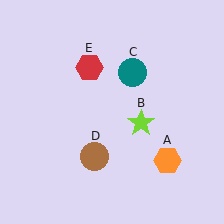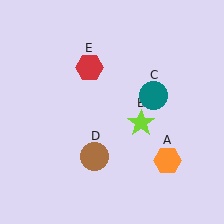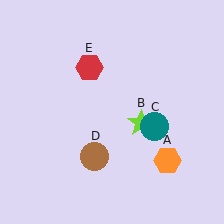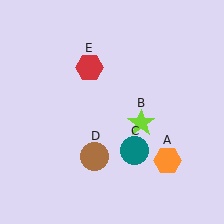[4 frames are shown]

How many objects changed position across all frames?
1 object changed position: teal circle (object C).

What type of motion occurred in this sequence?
The teal circle (object C) rotated clockwise around the center of the scene.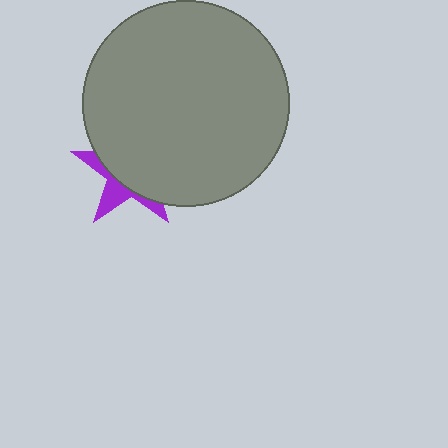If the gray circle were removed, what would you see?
You would see the complete purple star.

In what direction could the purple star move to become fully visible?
The purple star could move toward the lower-left. That would shift it out from behind the gray circle entirely.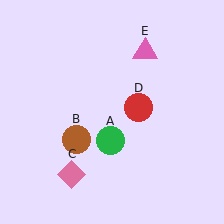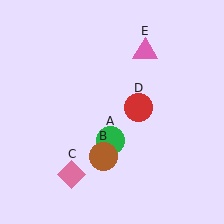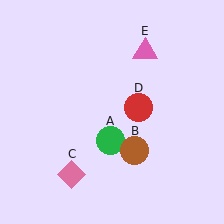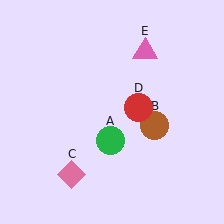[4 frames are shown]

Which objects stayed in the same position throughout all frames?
Green circle (object A) and pink diamond (object C) and red circle (object D) and pink triangle (object E) remained stationary.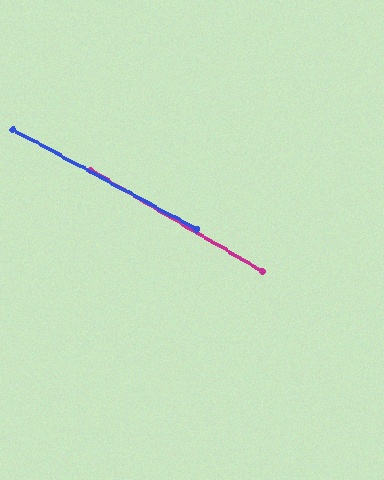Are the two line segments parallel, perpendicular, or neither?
Parallel — their directions differ by only 1.8°.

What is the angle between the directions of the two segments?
Approximately 2 degrees.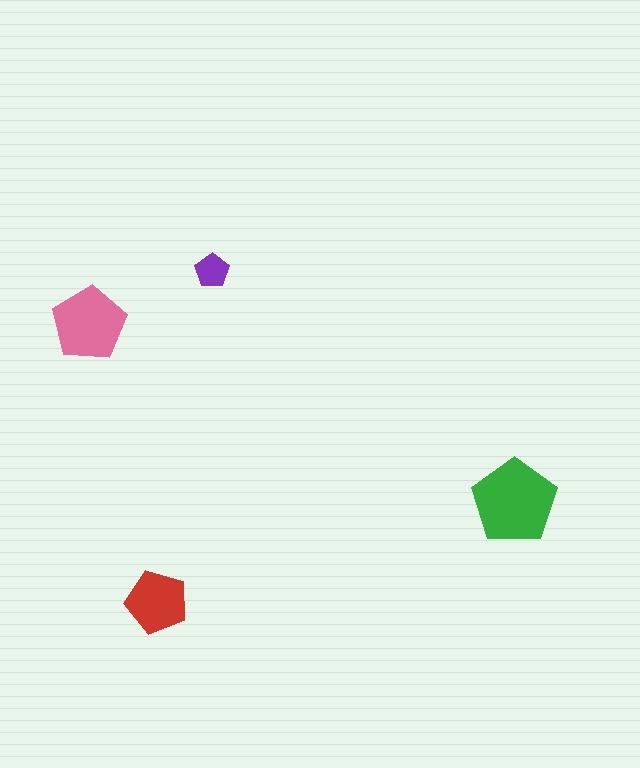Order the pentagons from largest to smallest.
the green one, the pink one, the red one, the purple one.